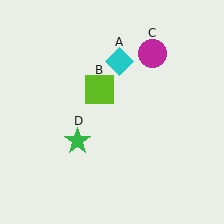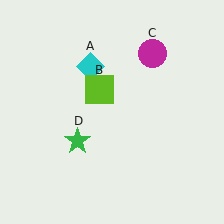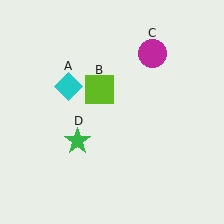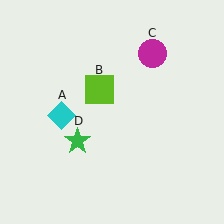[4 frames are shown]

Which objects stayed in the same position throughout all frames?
Lime square (object B) and magenta circle (object C) and green star (object D) remained stationary.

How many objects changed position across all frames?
1 object changed position: cyan diamond (object A).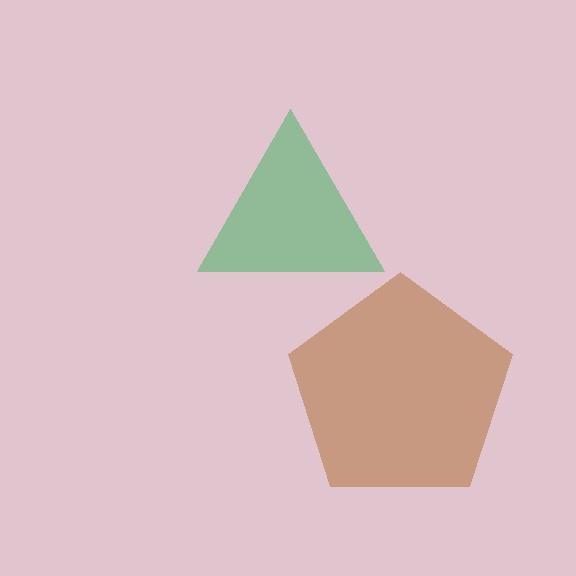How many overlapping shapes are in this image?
There are 2 overlapping shapes in the image.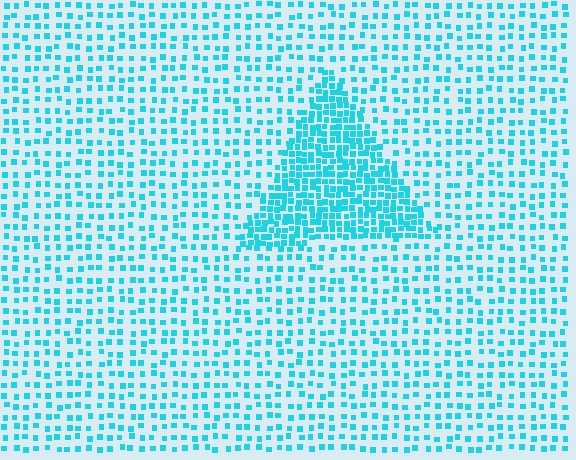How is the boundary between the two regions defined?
The boundary is defined by a change in element density (approximately 2.4x ratio). All elements are the same color, size, and shape.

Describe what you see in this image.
The image contains small cyan elements arranged at two different densities. A triangle-shaped region is visible where the elements are more densely packed than the surrounding area.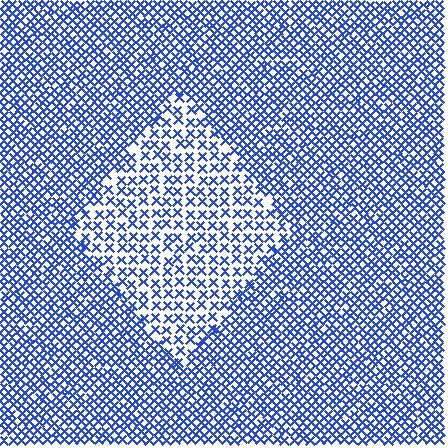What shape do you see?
I see a diamond.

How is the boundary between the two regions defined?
The boundary is defined by a change in element density (approximately 1.8x ratio). All elements are the same color, size, and shape.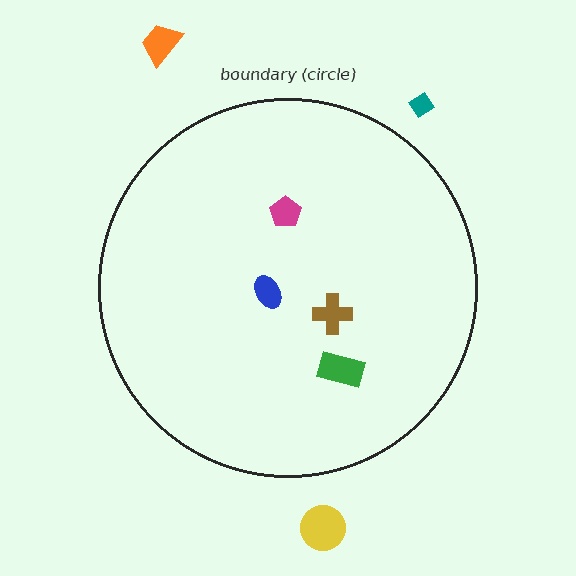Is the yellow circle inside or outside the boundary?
Outside.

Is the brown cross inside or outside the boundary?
Inside.